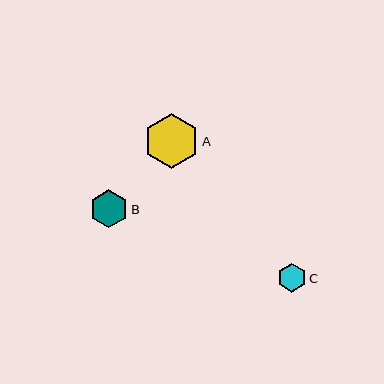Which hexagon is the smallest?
Hexagon C is the smallest with a size of approximately 29 pixels.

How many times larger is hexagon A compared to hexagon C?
Hexagon A is approximately 1.9 times the size of hexagon C.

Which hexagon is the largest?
Hexagon A is the largest with a size of approximately 55 pixels.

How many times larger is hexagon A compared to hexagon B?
Hexagon A is approximately 1.5 times the size of hexagon B.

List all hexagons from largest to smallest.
From largest to smallest: A, B, C.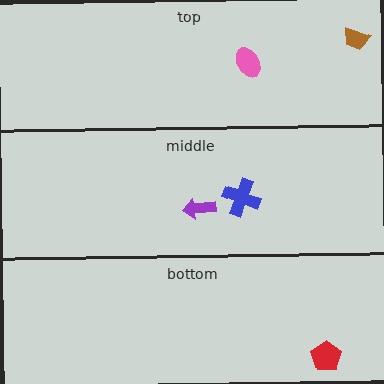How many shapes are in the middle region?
2.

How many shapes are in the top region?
2.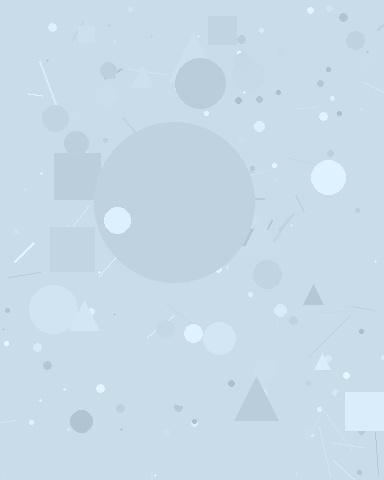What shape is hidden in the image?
A circle is hidden in the image.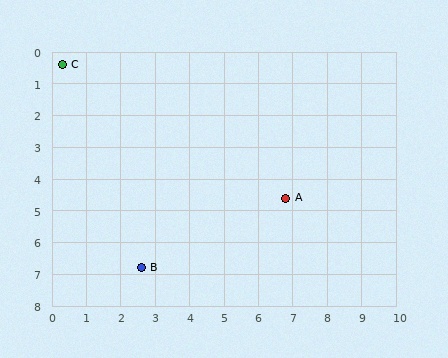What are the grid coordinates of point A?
Point A is at approximately (6.8, 4.6).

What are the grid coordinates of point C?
Point C is at approximately (0.3, 0.4).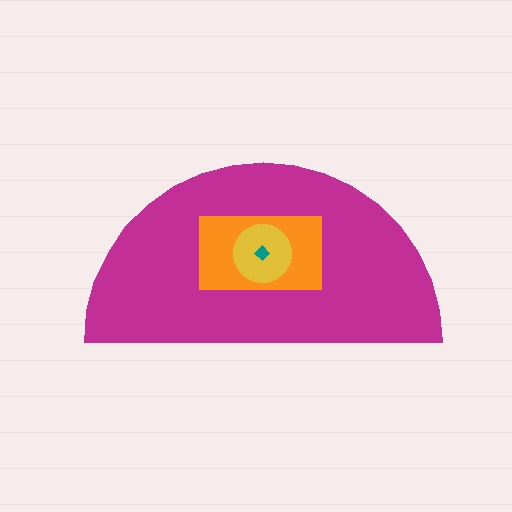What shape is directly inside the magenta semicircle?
The orange rectangle.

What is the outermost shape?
The magenta semicircle.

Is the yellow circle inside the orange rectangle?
Yes.